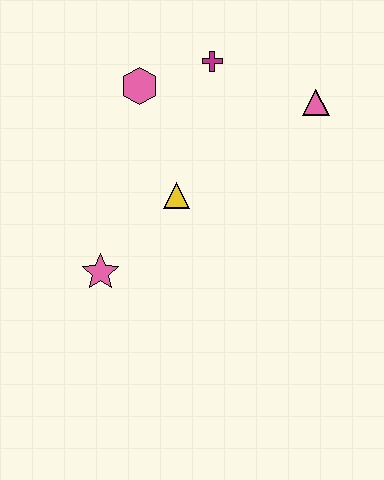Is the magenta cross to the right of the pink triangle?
No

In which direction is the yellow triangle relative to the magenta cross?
The yellow triangle is below the magenta cross.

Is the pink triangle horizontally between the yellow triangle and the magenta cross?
No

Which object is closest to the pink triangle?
The magenta cross is closest to the pink triangle.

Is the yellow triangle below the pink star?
No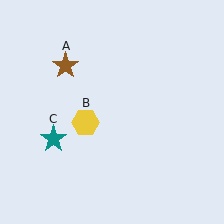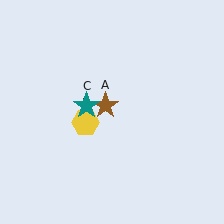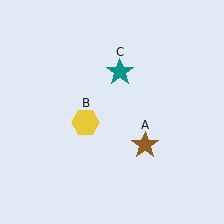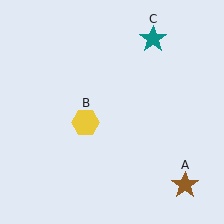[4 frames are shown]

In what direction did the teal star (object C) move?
The teal star (object C) moved up and to the right.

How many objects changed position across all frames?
2 objects changed position: brown star (object A), teal star (object C).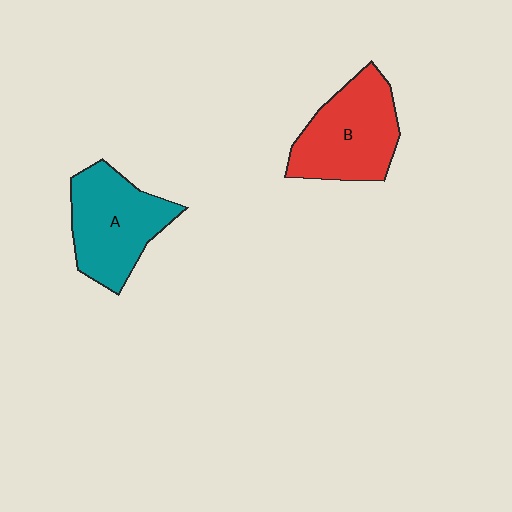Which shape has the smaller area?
Shape A (teal).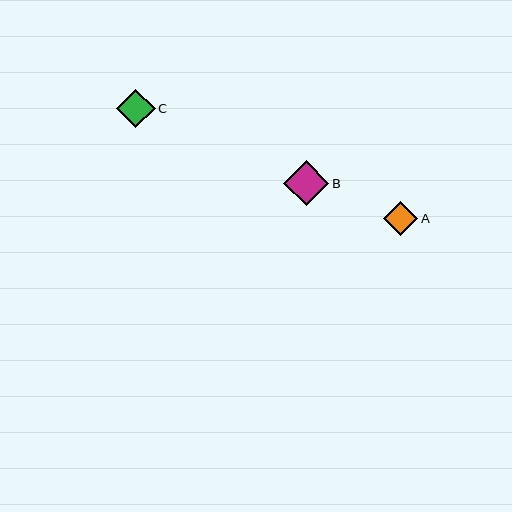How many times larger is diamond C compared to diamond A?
Diamond C is approximately 1.1 times the size of diamond A.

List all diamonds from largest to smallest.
From largest to smallest: B, C, A.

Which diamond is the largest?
Diamond B is the largest with a size of approximately 45 pixels.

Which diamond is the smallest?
Diamond A is the smallest with a size of approximately 34 pixels.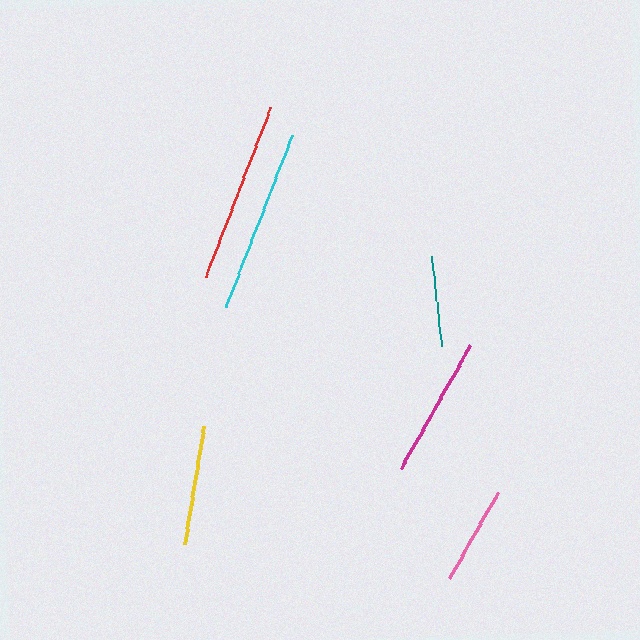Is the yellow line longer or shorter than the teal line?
The yellow line is longer than the teal line.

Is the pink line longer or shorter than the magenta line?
The magenta line is longer than the pink line.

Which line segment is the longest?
The cyan line is the longest at approximately 184 pixels.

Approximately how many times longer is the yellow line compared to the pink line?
The yellow line is approximately 1.2 times the length of the pink line.